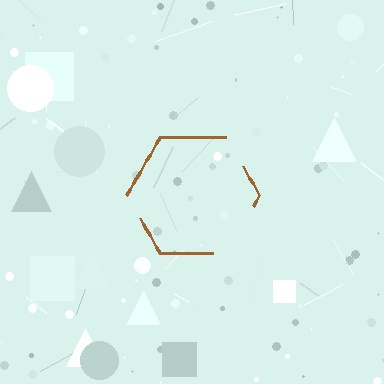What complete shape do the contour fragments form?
The contour fragments form a hexagon.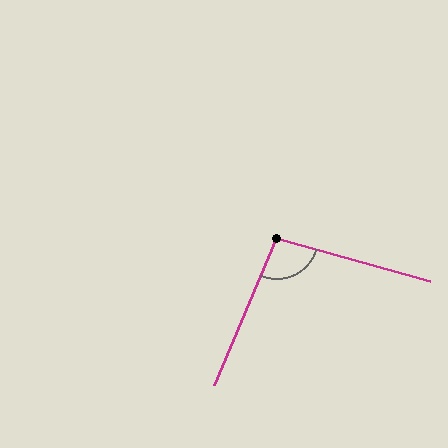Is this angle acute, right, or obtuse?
It is obtuse.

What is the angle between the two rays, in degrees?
Approximately 97 degrees.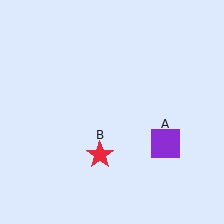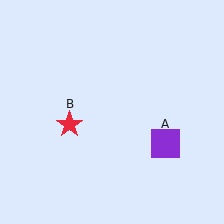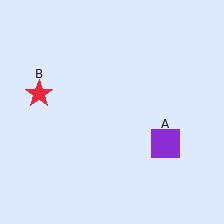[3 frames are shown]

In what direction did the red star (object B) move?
The red star (object B) moved up and to the left.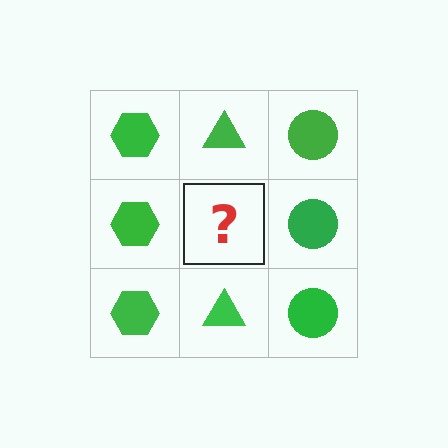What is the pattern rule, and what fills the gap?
The rule is that each column has a consistent shape. The gap should be filled with a green triangle.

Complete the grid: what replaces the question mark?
The question mark should be replaced with a green triangle.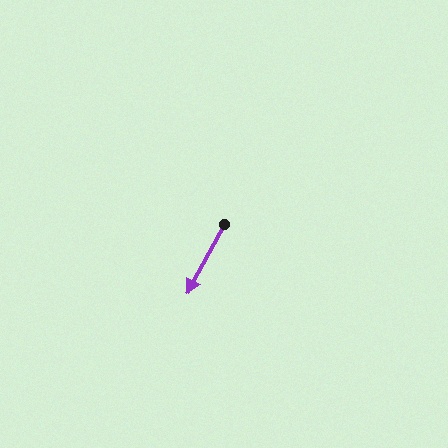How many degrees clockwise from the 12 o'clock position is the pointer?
Approximately 208 degrees.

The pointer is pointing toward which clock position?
Roughly 7 o'clock.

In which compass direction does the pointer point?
Southwest.